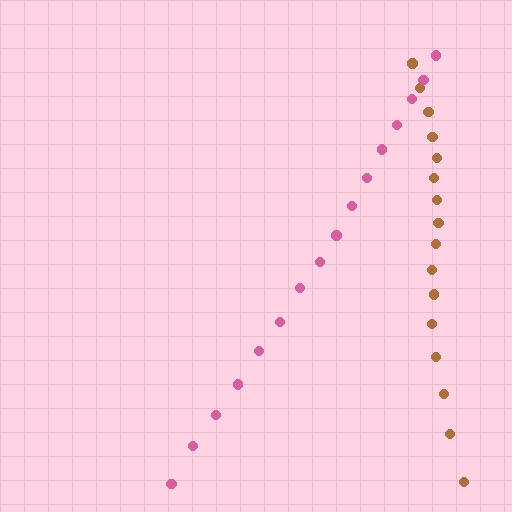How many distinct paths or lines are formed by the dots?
There are 2 distinct paths.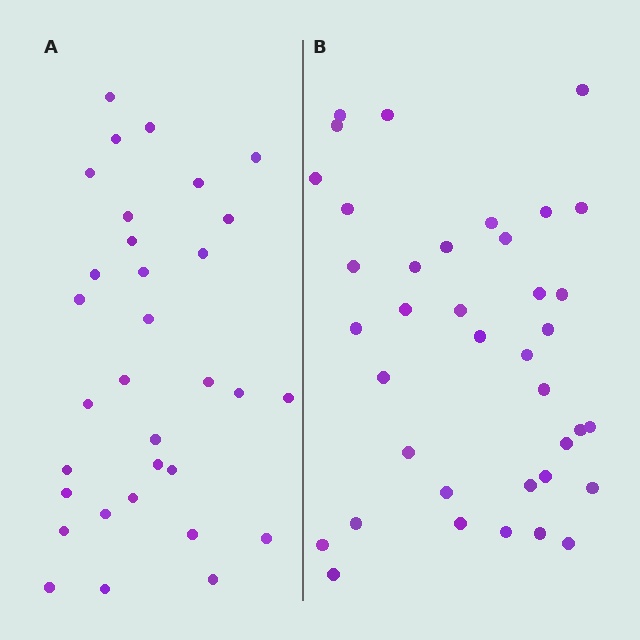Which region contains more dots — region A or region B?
Region B (the right region) has more dots.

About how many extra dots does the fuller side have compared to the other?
Region B has about 6 more dots than region A.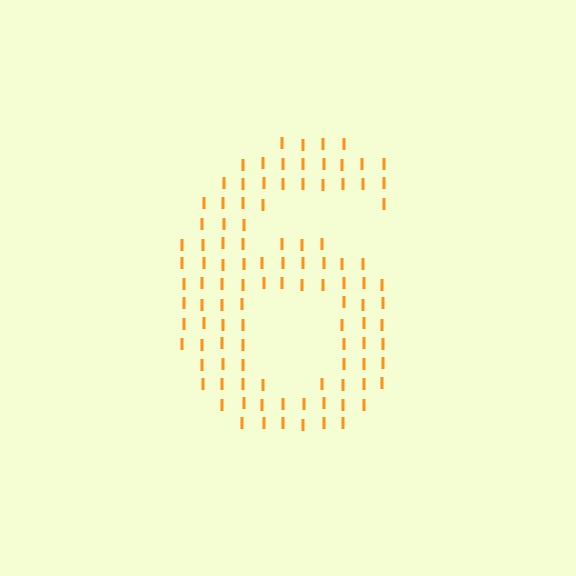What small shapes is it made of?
It is made of small letter I's.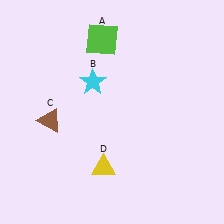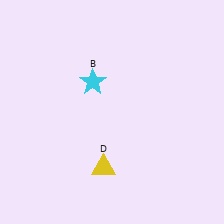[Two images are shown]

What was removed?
The brown triangle (C), the lime square (A) were removed in Image 2.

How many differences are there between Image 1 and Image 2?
There are 2 differences between the two images.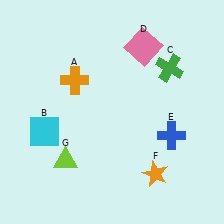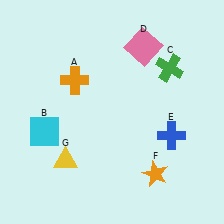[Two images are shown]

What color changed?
The triangle (G) changed from lime in Image 1 to yellow in Image 2.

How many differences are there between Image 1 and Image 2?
There is 1 difference between the two images.